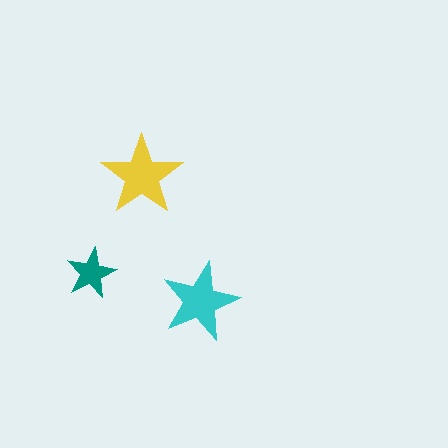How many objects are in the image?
There are 3 objects in the image.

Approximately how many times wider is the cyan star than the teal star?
About 1.5 times wider.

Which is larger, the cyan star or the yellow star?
The yellow one.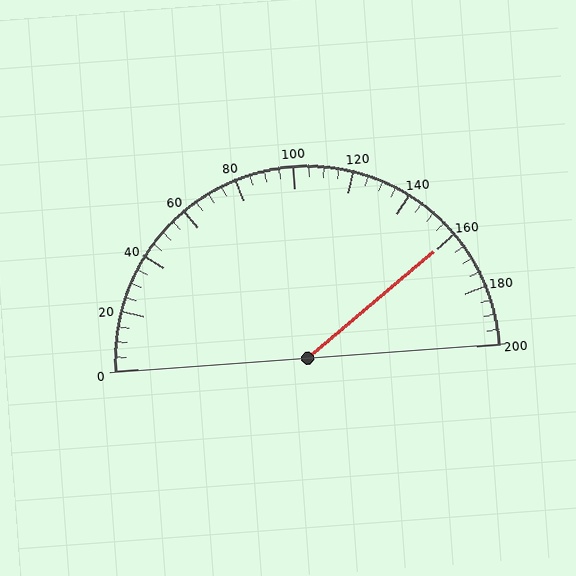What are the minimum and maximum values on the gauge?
The gauge ranges from 0 to 200.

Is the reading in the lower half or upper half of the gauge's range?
The reading is in the upper half of the range (0 to 200).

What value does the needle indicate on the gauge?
The needle indicates approximately 160.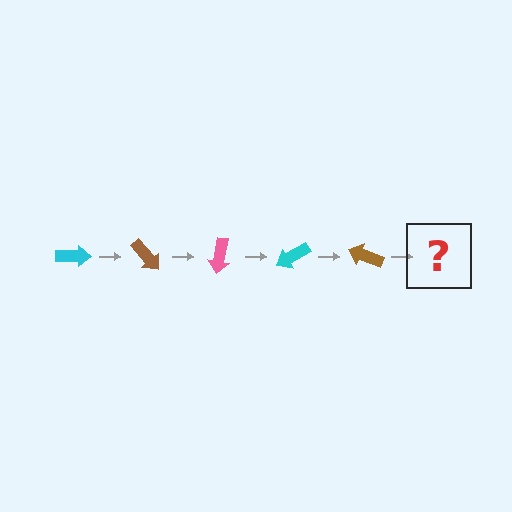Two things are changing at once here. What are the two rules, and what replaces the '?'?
The two rules are that it rotates 50 degrees each step and the color cycles through cyan, brown, and pink. The '?' should be a pink arrow, rotated 250 degrees from the start.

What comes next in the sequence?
The next element should be a pink arrow, rotated 250 degrees from the start.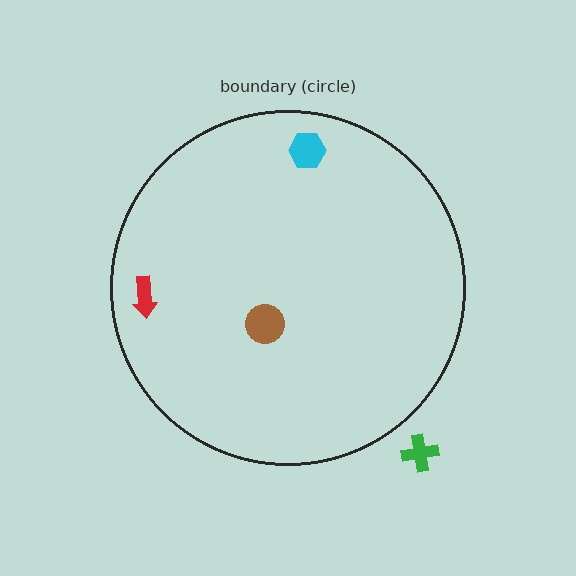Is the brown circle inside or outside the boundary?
Inside.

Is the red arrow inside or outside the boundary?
Inside.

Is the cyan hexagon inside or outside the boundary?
Inside.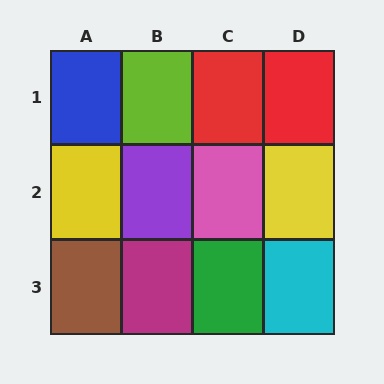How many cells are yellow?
2 cells are yellow.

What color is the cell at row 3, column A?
Brown.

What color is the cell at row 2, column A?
Yellow.